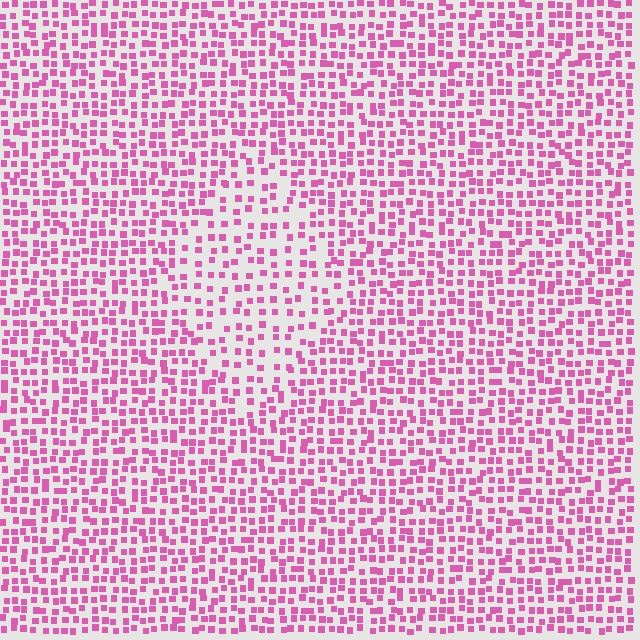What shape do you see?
I see a diamond.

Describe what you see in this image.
The image contains small pink elements arranged at two different densities. A diamond-shaped region is visible where the elements are less densely packed than the surrounding area.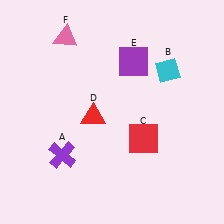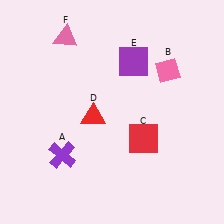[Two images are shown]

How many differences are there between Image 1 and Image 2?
There is 1 difference between the two images.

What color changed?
The diamond (B) changed from cyan in Image 1 to pink in Image 2.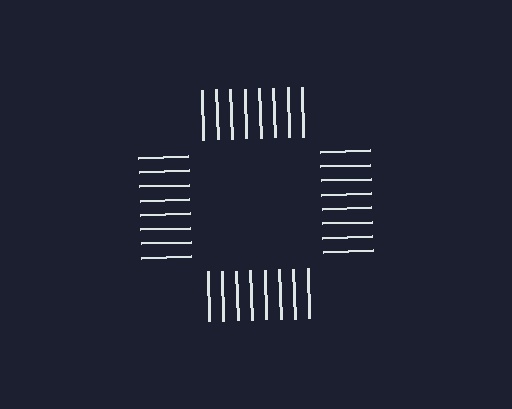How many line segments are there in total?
32 — 8 along each of the 4 edges.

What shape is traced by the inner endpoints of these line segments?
An illusory square — the line segments terminate on its edges but no continuous stroke is drawn.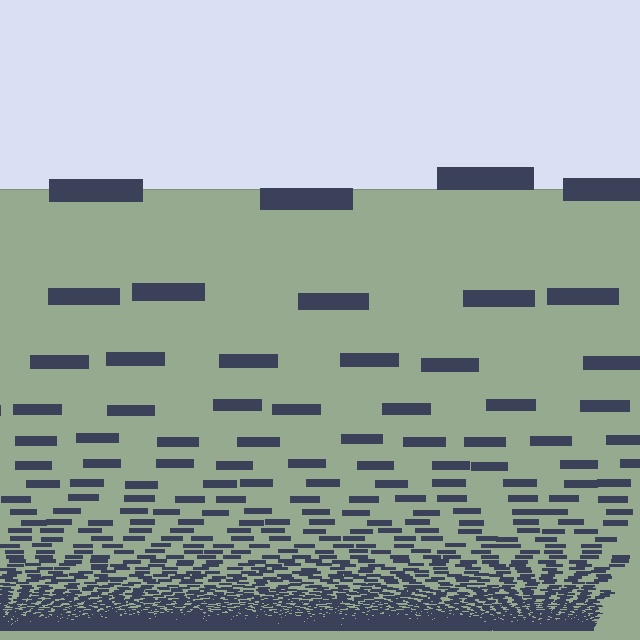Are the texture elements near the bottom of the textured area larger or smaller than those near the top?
Smaller. The gradient is inverted — elements near the bottom are smaller and denser.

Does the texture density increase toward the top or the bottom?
Density increases toward the bottom.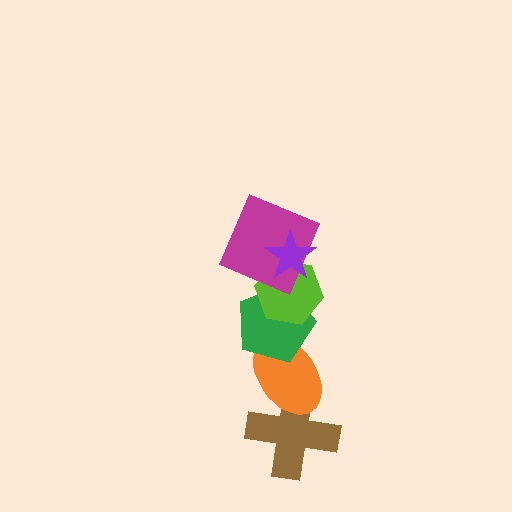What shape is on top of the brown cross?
The orange ellipse is on top of the brown cross.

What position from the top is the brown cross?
The brown cross is 6th from the top.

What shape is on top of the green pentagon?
The lime hexagon is on top of the green pentagon.